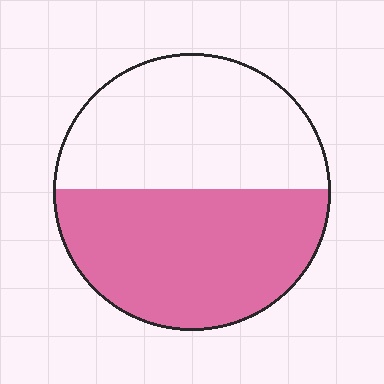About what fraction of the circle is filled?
About one half (1/2).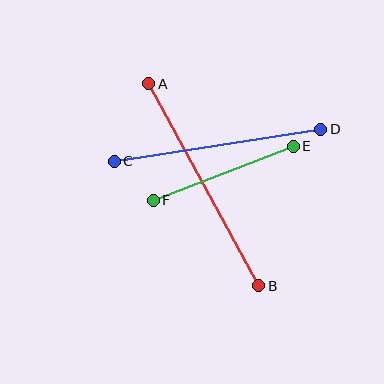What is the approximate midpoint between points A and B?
The midpoint is at approximately (204, 185) pixels.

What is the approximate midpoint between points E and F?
The midpoint is at approximately (223, 173) pixels.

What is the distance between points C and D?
The distance is approximately 209 pixels.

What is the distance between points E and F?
The distance is approximately 150 pixels.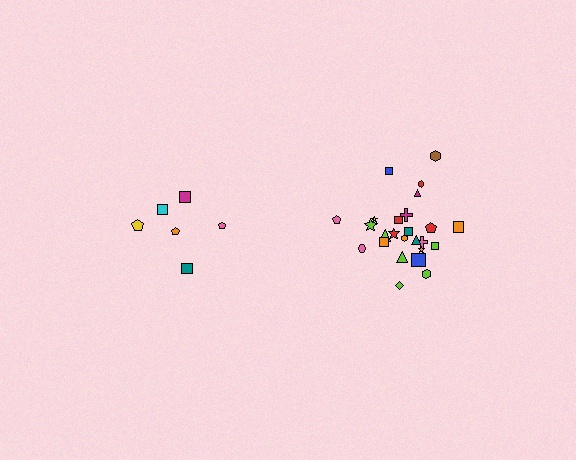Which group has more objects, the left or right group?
The right group.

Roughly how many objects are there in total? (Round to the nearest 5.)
Roughly 30 objects in total.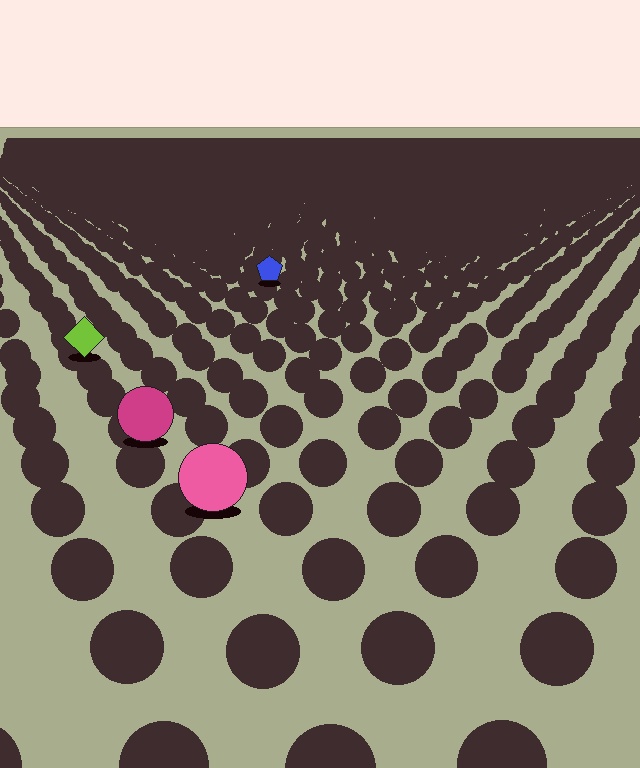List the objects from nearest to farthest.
From nearest to farthest: the pink circle, the magenta circle, the lime diamond, the blue pentagon.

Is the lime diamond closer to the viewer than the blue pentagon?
Yes. The lime diamond is closer — you can tell from the texture gradient: the ground texture is coarser near it.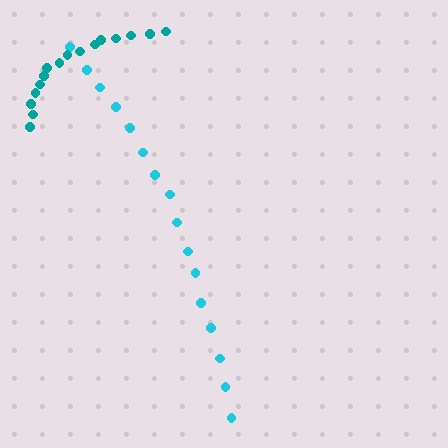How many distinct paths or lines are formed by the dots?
There are 2 distinct paths.